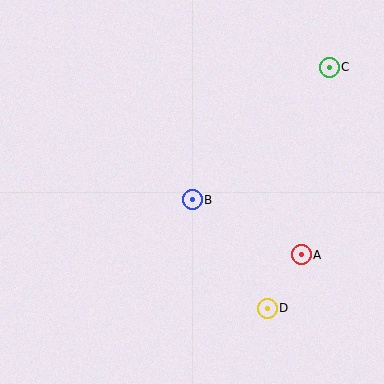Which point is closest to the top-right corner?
Point C is closest to the top-right corner.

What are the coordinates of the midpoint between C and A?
The midpoint between C and A is at (315, 161).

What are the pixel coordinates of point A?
Point A is at (301, 255).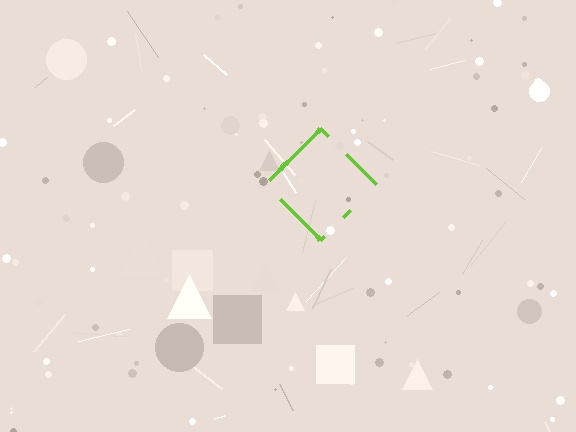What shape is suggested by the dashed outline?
The dashed outline suggests a diamond.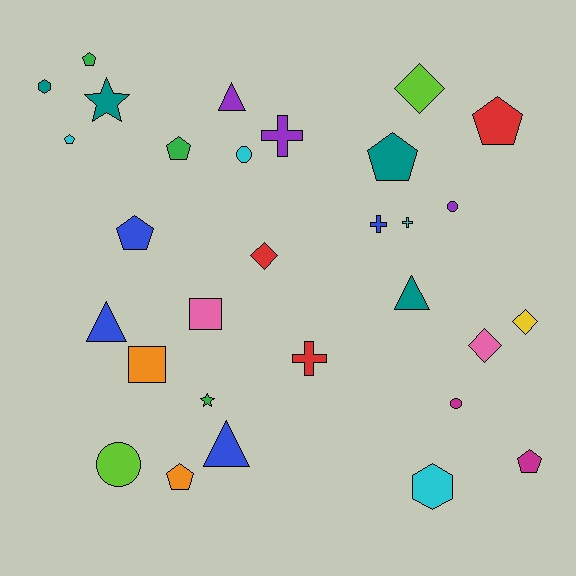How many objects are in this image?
There are 30 objects.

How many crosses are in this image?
There are 4 crosses.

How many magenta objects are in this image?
There are 2 magenta objects.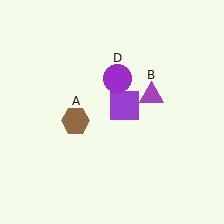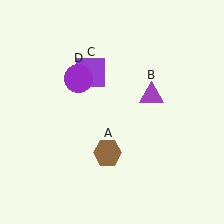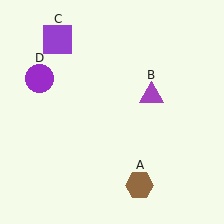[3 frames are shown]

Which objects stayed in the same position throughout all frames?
Purple triangle (object B) remained stationary.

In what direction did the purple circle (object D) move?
The purple circle (object D) moved left.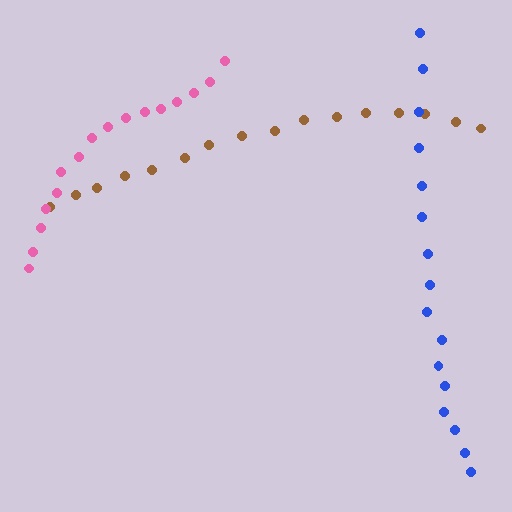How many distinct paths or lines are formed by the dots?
There are 3 distinct paths.